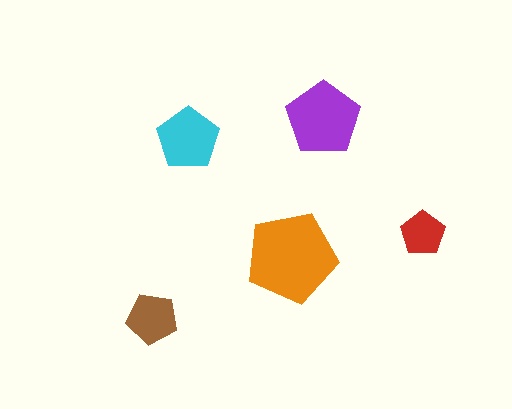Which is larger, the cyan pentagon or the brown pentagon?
The cyan one.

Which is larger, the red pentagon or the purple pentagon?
The purple one.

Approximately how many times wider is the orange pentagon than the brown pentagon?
About 2 times wider.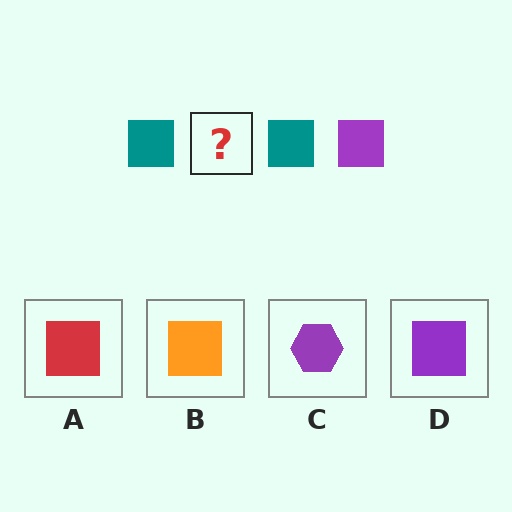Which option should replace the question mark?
Option D.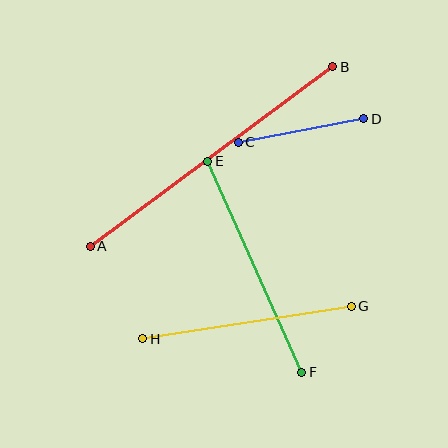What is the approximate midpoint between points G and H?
The midpoint is at approximately (247, 323) pixels.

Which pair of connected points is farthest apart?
Points A and B are farthest apart.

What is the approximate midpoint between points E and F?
The midpoint is at approximately (255, 267) pixels.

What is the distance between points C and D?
The distance is approximately 127 pixels.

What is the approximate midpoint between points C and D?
The midpoint is at approximately (301, 130) pixels.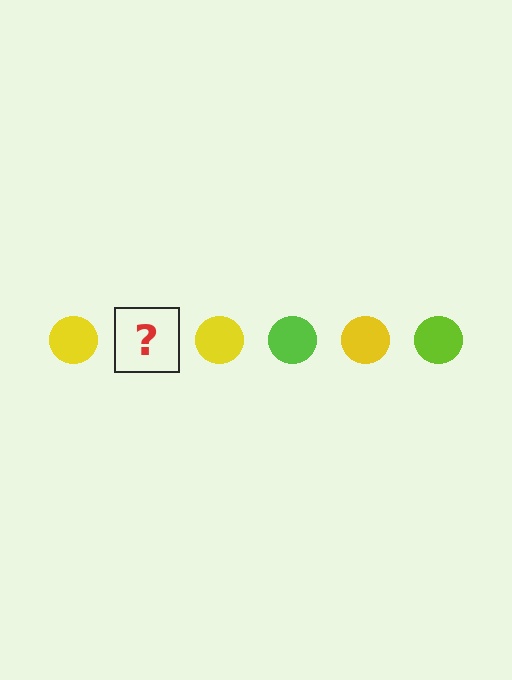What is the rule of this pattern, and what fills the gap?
The rule is that the pattern cycles through yellow, lime circles. The gap should be filled with a lime circle.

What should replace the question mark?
The question mark should be replaced with a lime circle.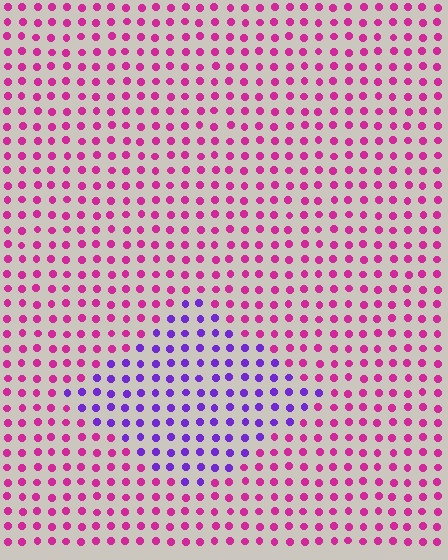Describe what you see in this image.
The image is filled with small magenta elements in a uniform arrangement. A diamond-shaped region is visible where the elements are tinted to a slightly different hue, forming a subtle color boundary.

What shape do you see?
I see a diamond.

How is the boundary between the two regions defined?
The boundary is defined purely by a slight shift in hue (about 53 degrees). Spacing, size, and orientation are identical on both sides.